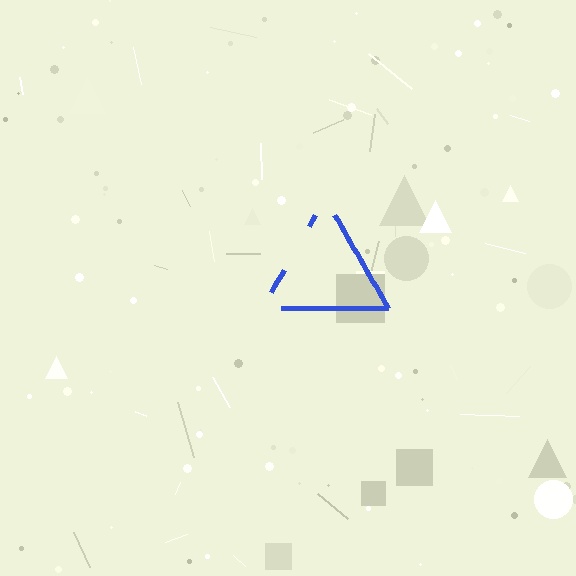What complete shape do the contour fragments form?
The contour fragments form a triangle.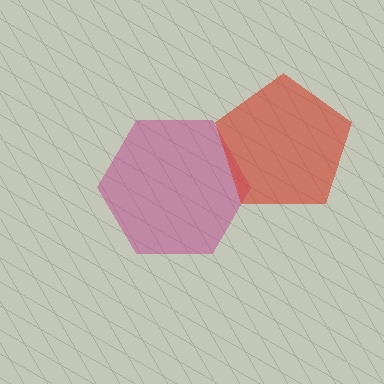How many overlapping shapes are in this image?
There are 2 overlapping shapes in the image.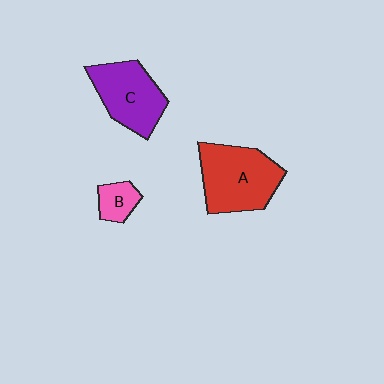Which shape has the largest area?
Shape A (red).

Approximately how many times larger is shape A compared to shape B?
Approximately 3.3 times.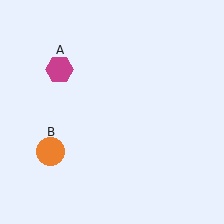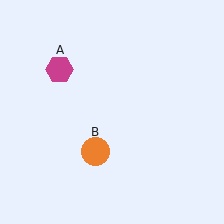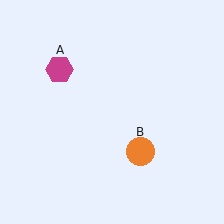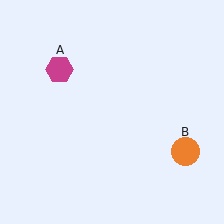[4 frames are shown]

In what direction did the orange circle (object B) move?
The orange circle (object B) moved right.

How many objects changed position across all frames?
1 object changed position: orange circle (object B).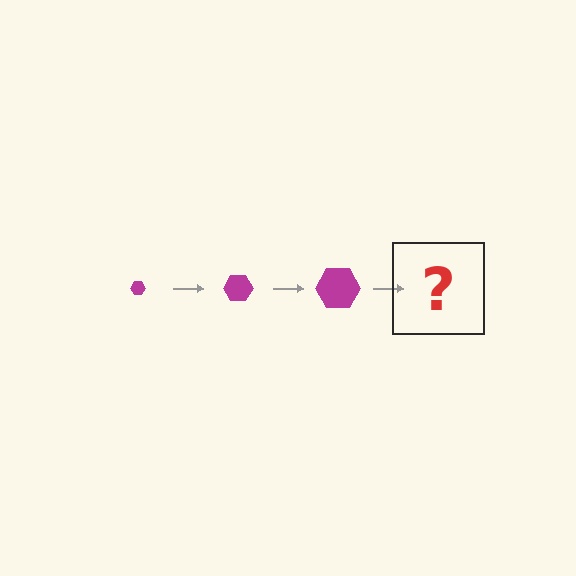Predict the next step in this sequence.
The next step is a magenta hexagon, larger than the previous one.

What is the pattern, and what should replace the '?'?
The pattern is that the hexagon gets progressively larger each step. The '?' should be a magenta hexagon, larger than the previous one.